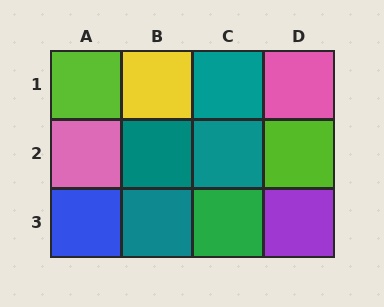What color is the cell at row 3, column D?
Purple.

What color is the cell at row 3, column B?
Teal.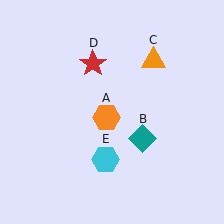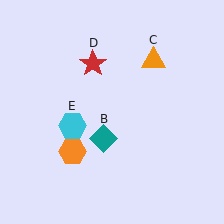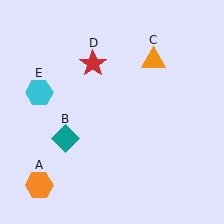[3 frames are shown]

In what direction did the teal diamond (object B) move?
The teal diamond (object B) moved left.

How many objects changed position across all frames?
3 objects changed position: orange hexagon (object A), teal diamond (object B), cyan hexagon (object E).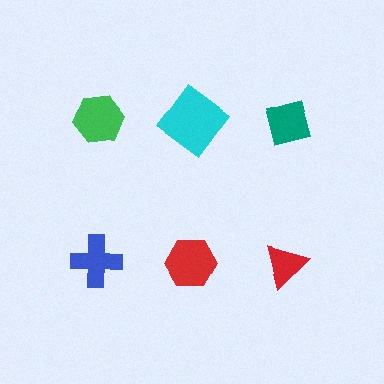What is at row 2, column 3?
A red triangle.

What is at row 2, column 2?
A red hexagon.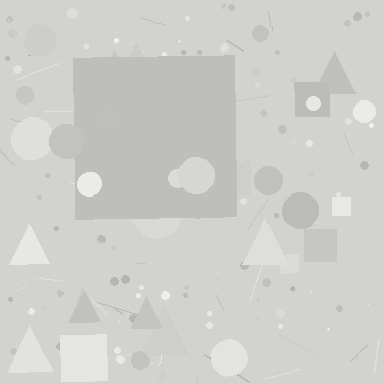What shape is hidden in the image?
A square is hidden in the image.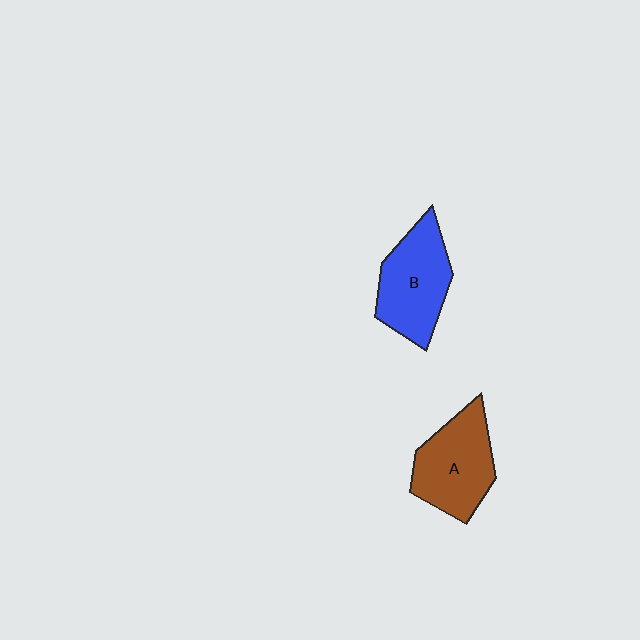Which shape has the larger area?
Shape A (brown).